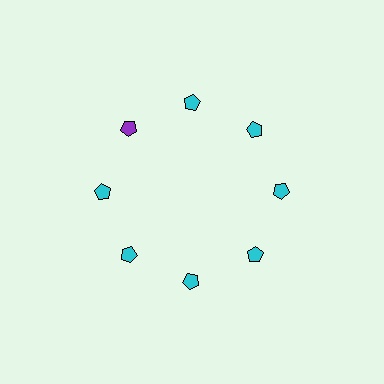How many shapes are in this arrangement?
There are 8 shapes arranged in a ring pattern.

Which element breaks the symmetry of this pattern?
The purple pentagon at roughly the 10 o'clock position breaks the symmetry. All other shapes are cyan pentagons.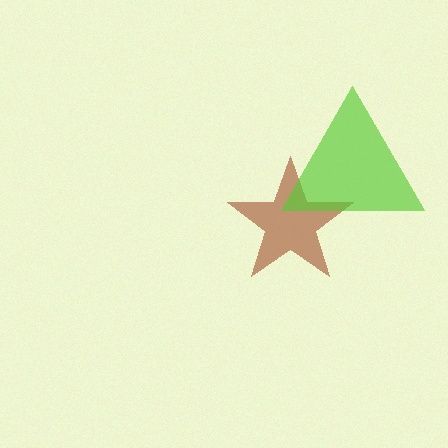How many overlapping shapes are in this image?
There are 2 overlapping shapes in the image.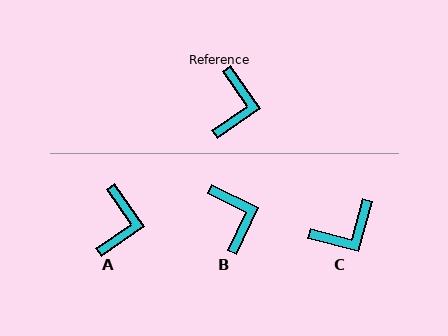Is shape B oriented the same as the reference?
No, it is off by about 30 degrees.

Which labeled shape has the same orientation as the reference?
A.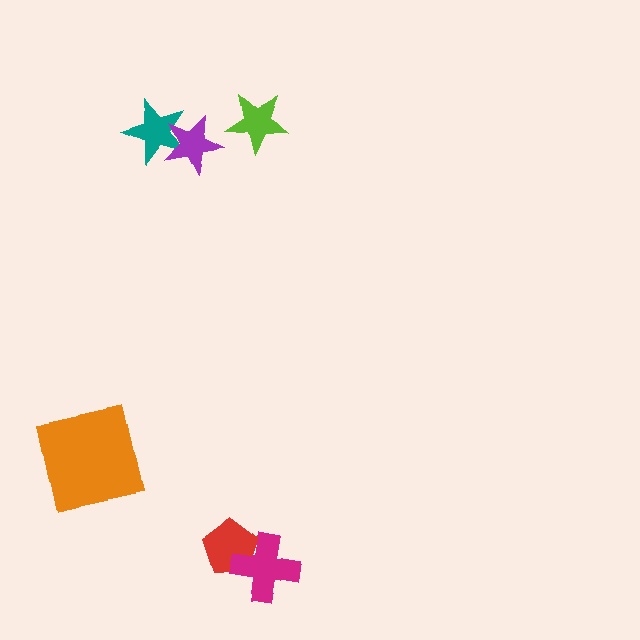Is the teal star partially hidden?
Yes, it is partially covered by another shape.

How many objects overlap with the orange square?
0 objects overlap with the orange square.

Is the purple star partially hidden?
No, no other shape covers it.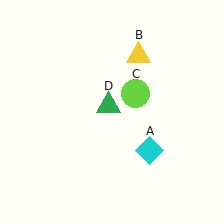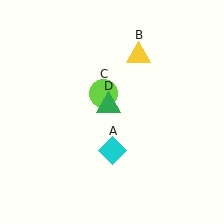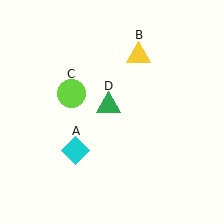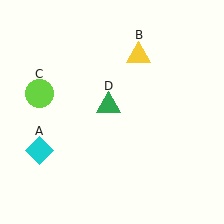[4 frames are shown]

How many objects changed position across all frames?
2 objects changed position: cyan diamond (object A), lime circle (object C).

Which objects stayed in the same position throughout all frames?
Yellow triangle (object B) and green triangle (object D) remained stationary.